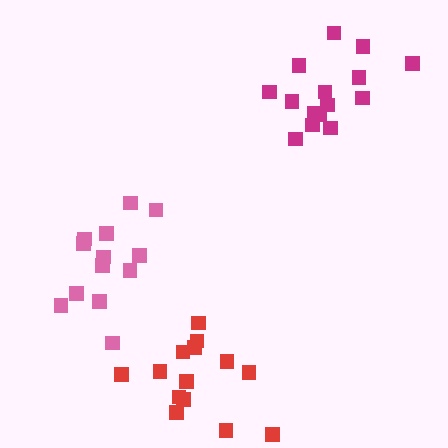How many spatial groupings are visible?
There are 3 spatial groupings.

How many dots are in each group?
Group 1: 13 dots, Group 2: 15 dots, Group 3: 14 dots (42 total).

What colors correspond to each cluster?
The clusters are colored: pink, magenta, red.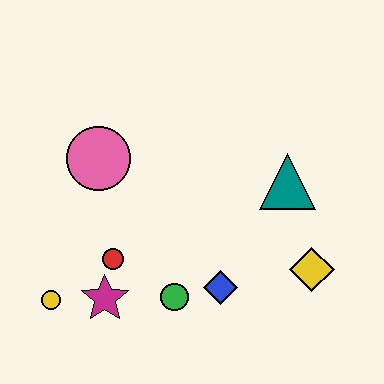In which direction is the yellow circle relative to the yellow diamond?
The yellow circle is to the left of the yellow diamond.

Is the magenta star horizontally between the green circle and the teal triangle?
No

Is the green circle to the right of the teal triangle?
No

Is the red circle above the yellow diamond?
Yes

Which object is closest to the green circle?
The blue diamond is closest to the green circle.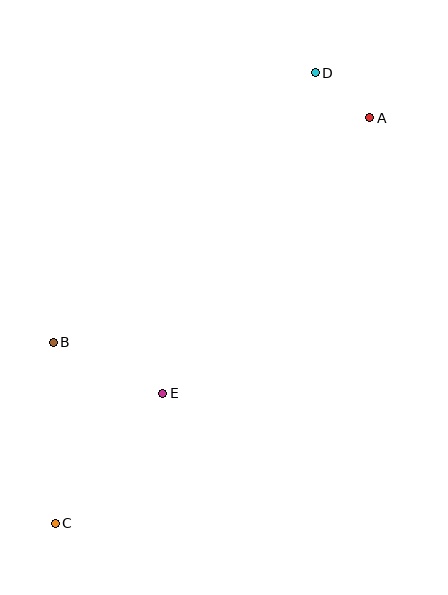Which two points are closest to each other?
Points A and D are closest to each other.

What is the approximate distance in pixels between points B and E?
The distance between B and E is approximately 121 pixels.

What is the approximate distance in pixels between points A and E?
The distance between A and E is approximately 345 pixels.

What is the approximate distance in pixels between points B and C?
The distance between B and C is approximately 181 pixels.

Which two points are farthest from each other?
Points C and D are farthest from each other.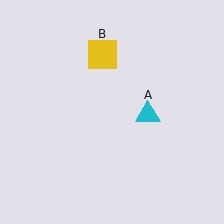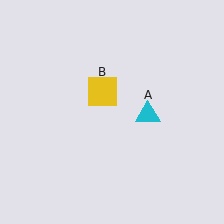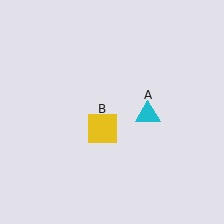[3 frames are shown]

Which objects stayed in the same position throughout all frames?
Cyan triangle (object A) remained stationary.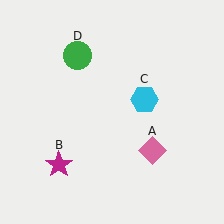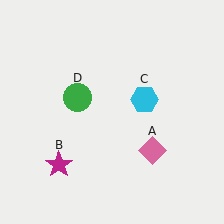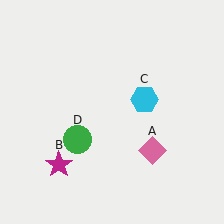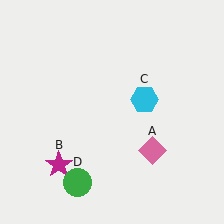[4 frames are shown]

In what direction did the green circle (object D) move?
The green circle (object D) moved down.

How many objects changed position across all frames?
1 object changed position: green circle (object D).